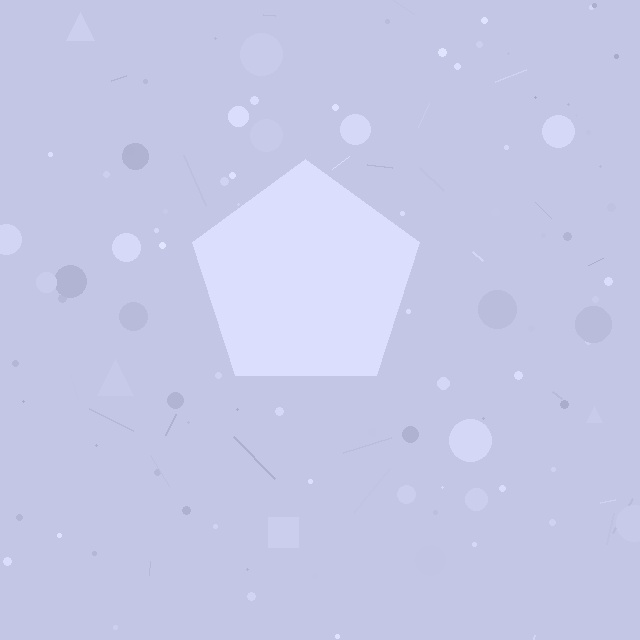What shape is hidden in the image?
A pentagon is hidden in the image.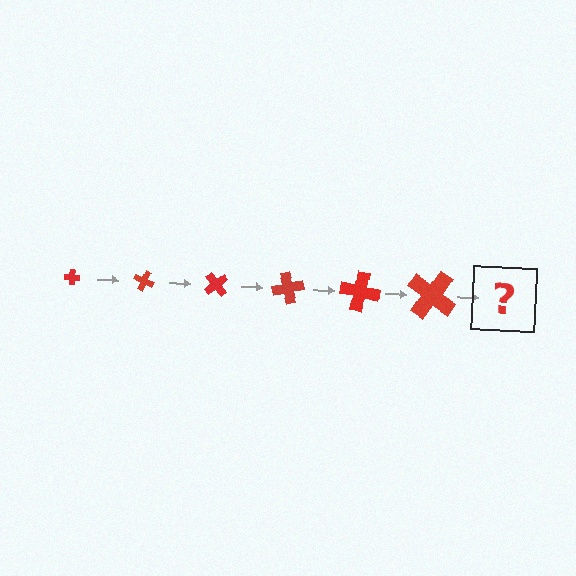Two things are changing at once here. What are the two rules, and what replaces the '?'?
The two rules are that the cross grows larger each step and it rotates 25 degrees each step. The '?' should be a cross, larger than the previous one and rotated 150 degrees from the start.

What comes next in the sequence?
The next element should be a cross, larger than the previous one and rotated 150 degrees from the start.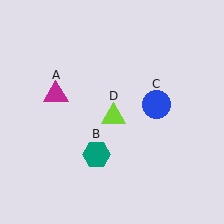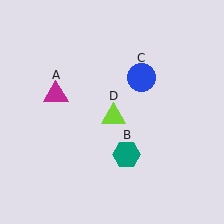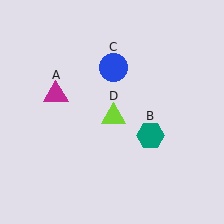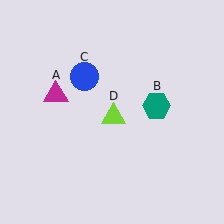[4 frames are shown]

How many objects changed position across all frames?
2 objects changed position: teal hexagon (object B), blue circle (object C).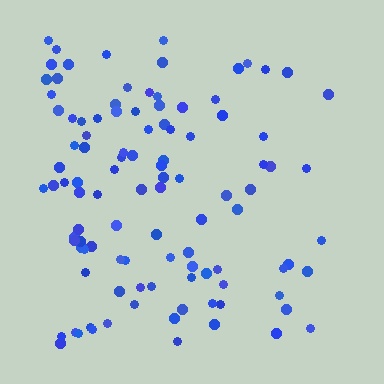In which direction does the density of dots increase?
From right to left, with the left side densest.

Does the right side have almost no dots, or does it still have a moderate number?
Still a moderate number, just noticeably fewer than the left.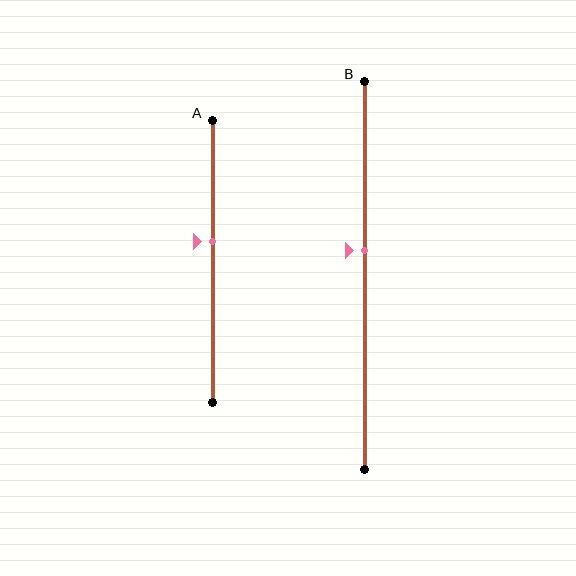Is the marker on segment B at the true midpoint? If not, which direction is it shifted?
No, the marker on segment B is shifted upward by about 6% of the segment length.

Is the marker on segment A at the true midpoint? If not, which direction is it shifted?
No, the marker on segment A is shifted upward by about 7% of the segment length.